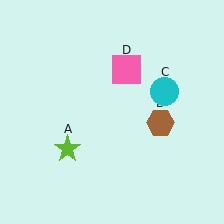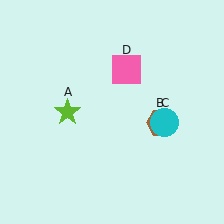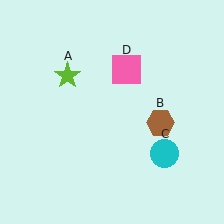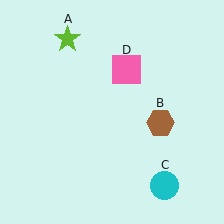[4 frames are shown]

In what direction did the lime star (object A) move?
The lime star (object A) moved up.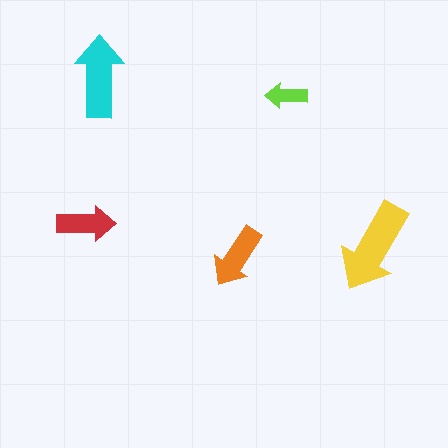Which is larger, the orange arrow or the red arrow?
The orange one.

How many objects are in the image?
There are 5 objects in the image.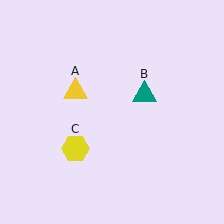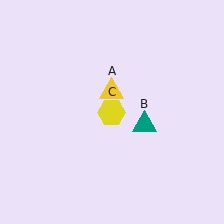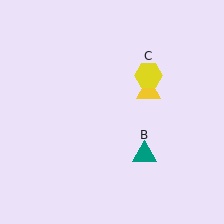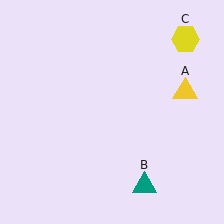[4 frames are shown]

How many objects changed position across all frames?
3 objects changed position: yellow triangle (object A), teal triangle (object B), yellow hexagon (object C).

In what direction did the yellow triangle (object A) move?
The yellow triangle (object A) moved right.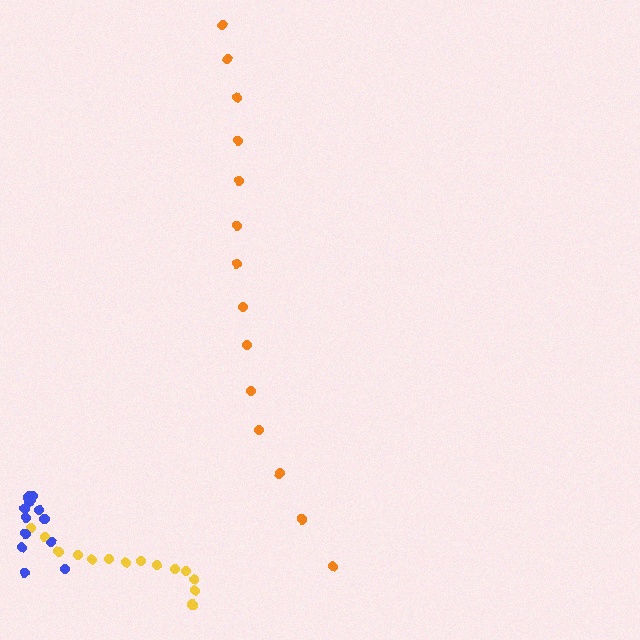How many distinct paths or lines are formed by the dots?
There are 3 distinct paths.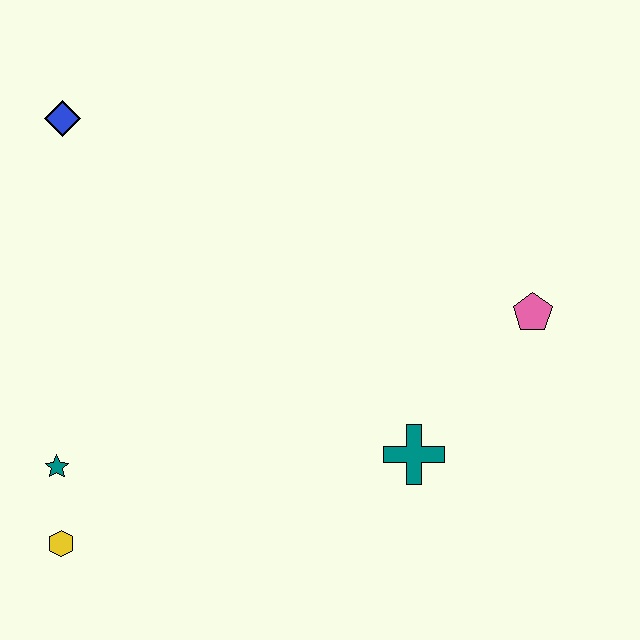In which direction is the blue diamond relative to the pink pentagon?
The blue diamond is to the left of the pink pentagon.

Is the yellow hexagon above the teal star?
No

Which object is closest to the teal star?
The yellow hexagon is closest to the teal star.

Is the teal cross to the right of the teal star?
Yes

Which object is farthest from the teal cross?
The blue diamond is farthest from the teal cross.